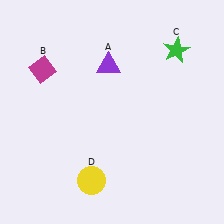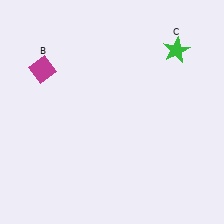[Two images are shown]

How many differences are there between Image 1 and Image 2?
There are 2 differences between the two images.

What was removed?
The purple triangle (A), the yellow circle (D) were removed in Image 2.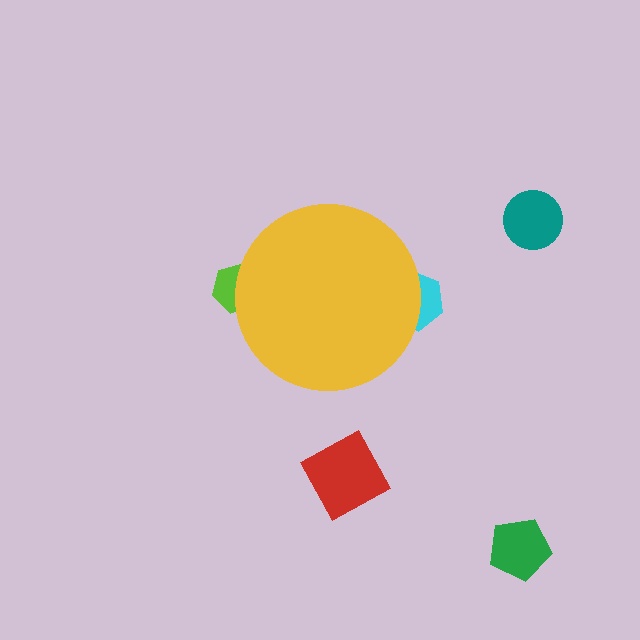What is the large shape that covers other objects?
A yellow circle.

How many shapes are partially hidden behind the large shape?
2 shapes are partially hidden.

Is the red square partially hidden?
No, the red square is fully visible.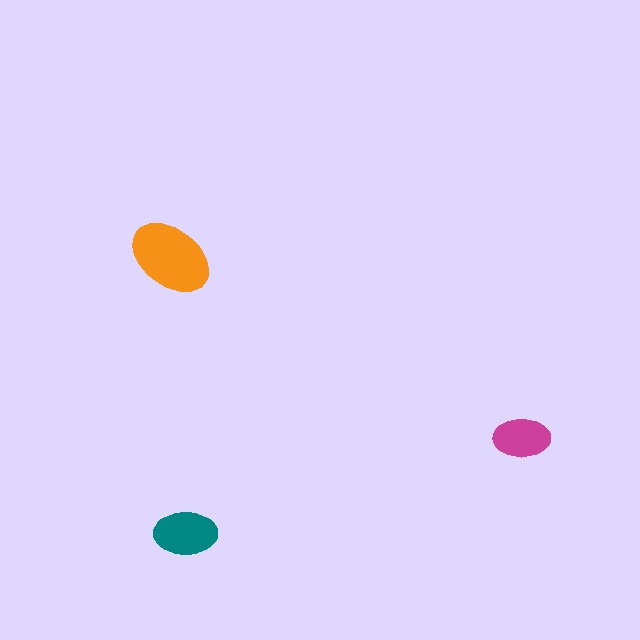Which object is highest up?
The orange ellipse is topmost.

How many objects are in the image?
There are 3 objects in the image.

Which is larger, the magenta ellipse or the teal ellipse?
The teal one.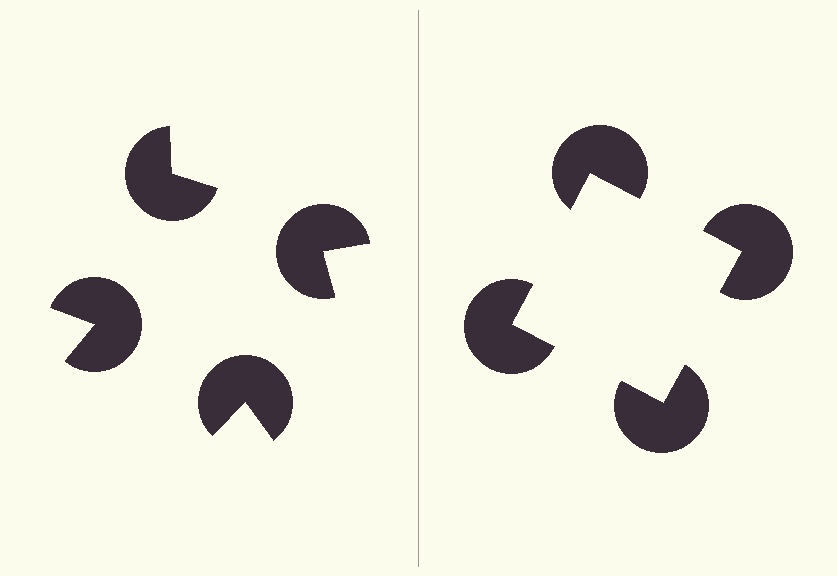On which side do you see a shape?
An illusory square appears on the right side. On the left side the wedge cuts are rotated, so no coherent shape forms.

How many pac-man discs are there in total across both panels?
8 — 4 on each side.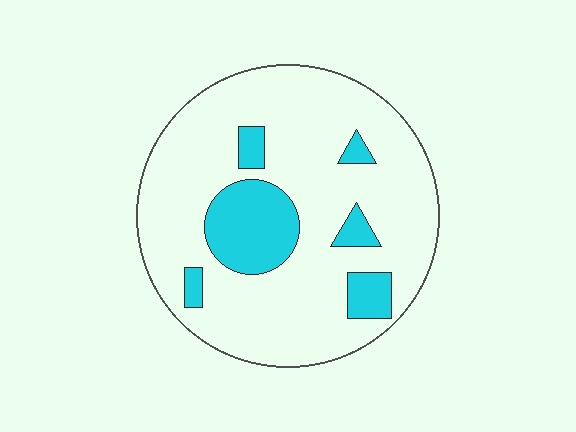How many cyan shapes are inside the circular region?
6.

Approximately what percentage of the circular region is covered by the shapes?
Approximately 20%.